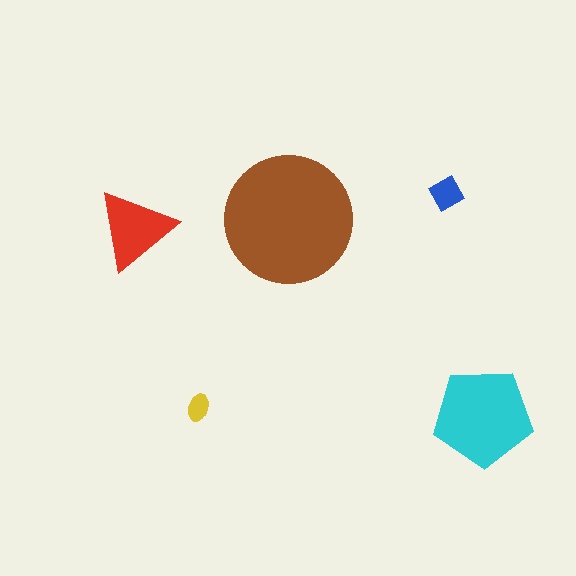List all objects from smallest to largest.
The yellow ellipse, the blue diamond, the red triangle, the cyan pentagon, the brown circle.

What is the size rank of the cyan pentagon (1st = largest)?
2nd.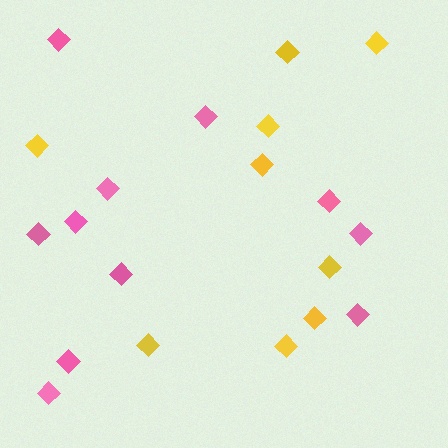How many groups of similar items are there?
There are 2 groups: one group of pink diamonds (11) and one group of yellow diamonds (9).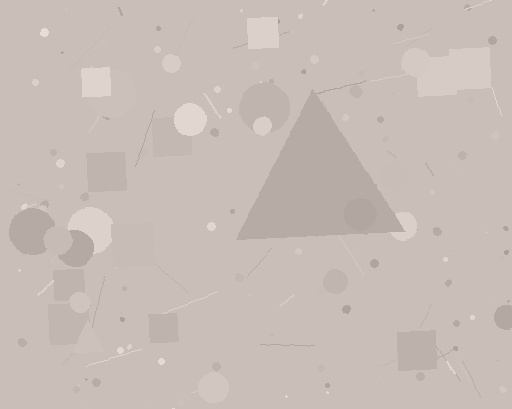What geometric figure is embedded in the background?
A triangle is embedded in the background.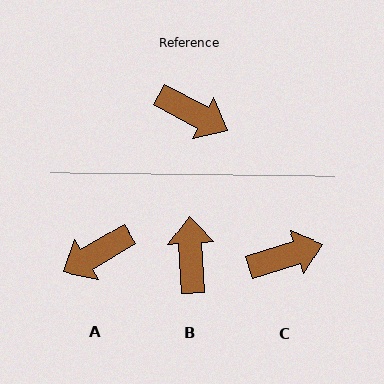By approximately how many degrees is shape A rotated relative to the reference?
Approximately 122 degrees clockwise.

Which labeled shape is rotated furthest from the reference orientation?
A, about 122 degrees away.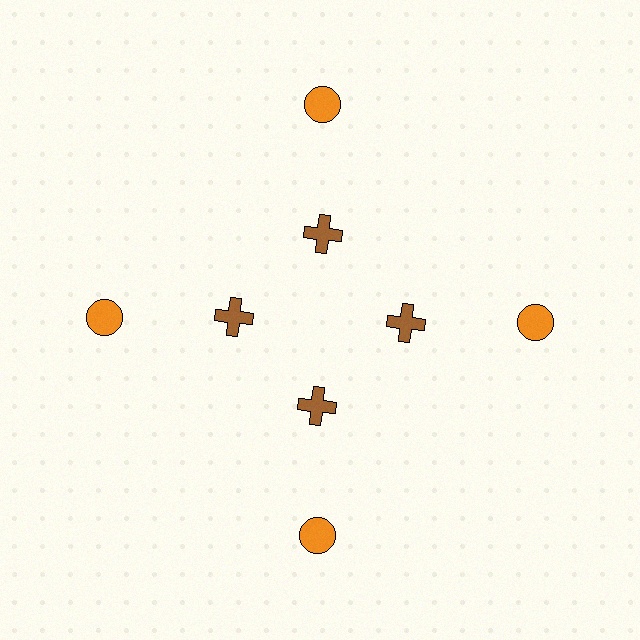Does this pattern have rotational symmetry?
Yes, this pattern has 4-fold rotational symmetry. It looks the same after rotating 90 degrees around the center.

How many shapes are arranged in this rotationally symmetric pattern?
There are 8 shapes, arranged in 4 groups of 2.